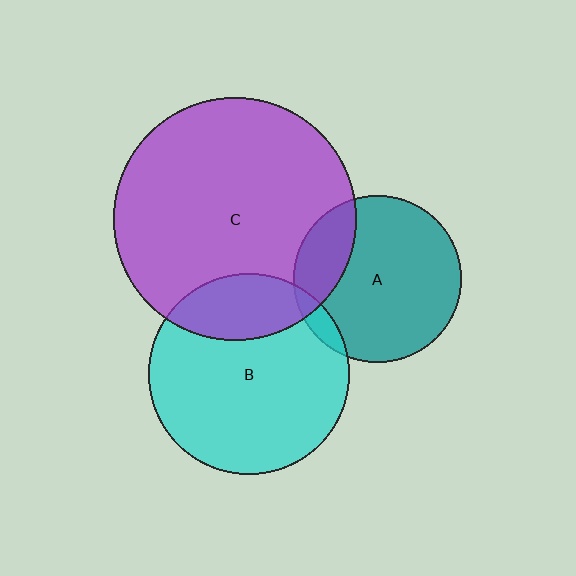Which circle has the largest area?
Circle C (purple).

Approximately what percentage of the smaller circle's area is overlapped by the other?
Approximately 20%.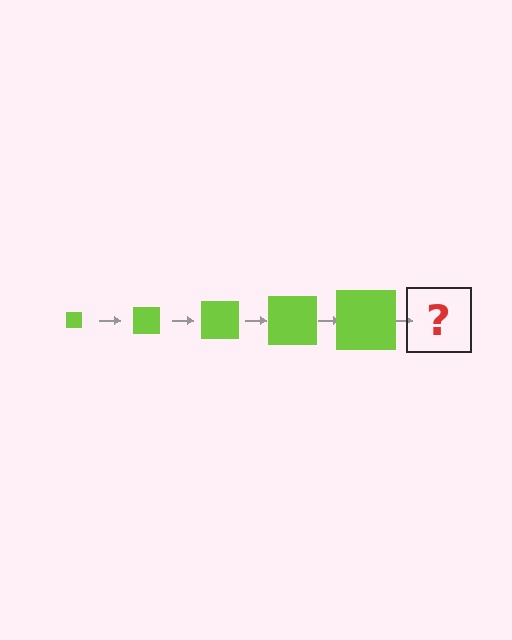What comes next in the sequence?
The next element should be a lime square, larger than the previous one.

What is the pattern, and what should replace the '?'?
The pattern is that the square gets progressively larger each step. The '?' should be a lime square, larger than the previous one.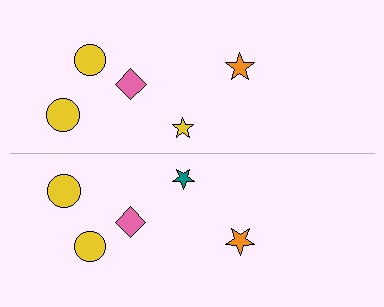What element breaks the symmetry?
The teal star on the bottom side breaks the symmetry — its mirror counterpart is yellow.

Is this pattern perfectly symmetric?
No, the pattern is not perfectly symmetric. The teal star on the bottom side breaks the symmetry — its mirror counterpart is yellow.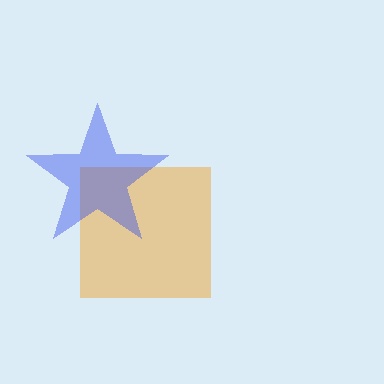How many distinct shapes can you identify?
There are 2 distinct shapes: an orange square, a blue star.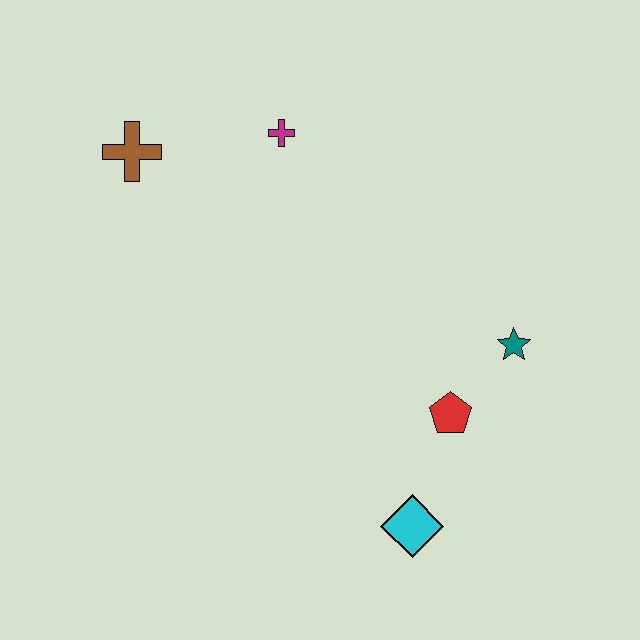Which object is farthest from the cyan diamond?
The brown cross is farthest from the cyan diamond.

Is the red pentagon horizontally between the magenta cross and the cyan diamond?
No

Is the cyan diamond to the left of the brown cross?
No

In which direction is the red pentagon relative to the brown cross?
The red pentagon is to the right of the brown cross.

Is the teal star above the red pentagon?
Yes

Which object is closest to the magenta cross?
The brown cross is closest to the magenta cross.